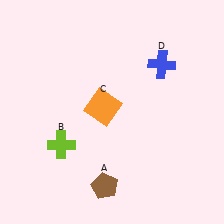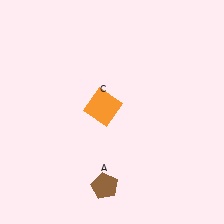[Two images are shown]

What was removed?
The blue cross (D), the lime cross (B) were removed in Image 2.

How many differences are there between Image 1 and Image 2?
There are 2 differences between the two images.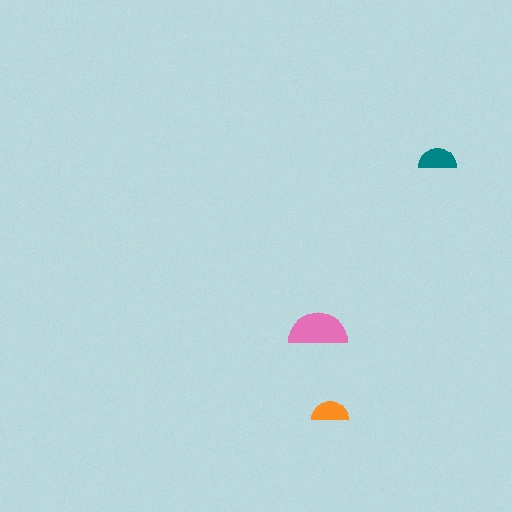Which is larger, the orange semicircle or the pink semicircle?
The pink one.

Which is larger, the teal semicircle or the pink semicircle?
The pink one.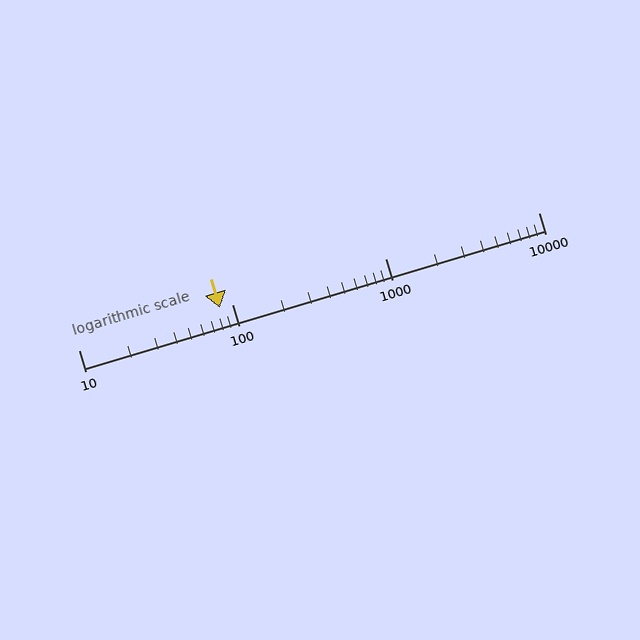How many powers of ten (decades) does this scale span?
The scale spans 3 decades, from 10 to 10000.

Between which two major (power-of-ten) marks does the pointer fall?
The pointer is between 10 and 100.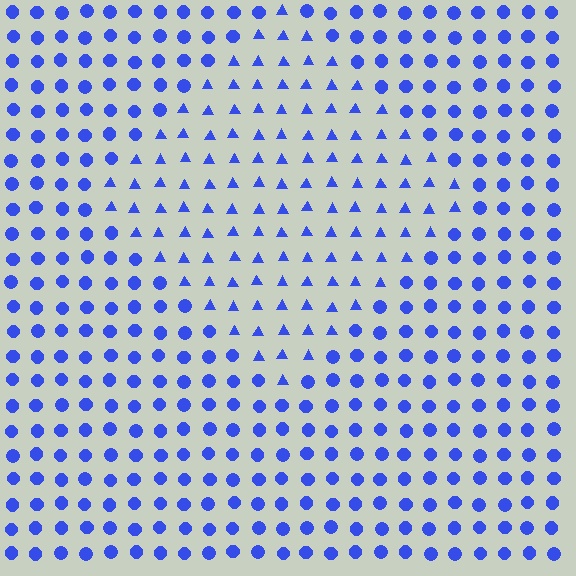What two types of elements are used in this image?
The image uses triangles inside the diamond region and circles outside it.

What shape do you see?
I see a diamond.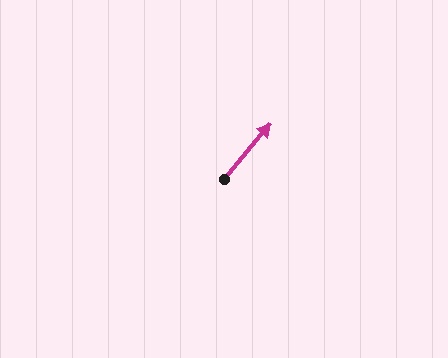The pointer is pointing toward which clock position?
Roughly 1 o'clock.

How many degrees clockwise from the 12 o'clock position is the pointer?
Approximately 40 degrees.